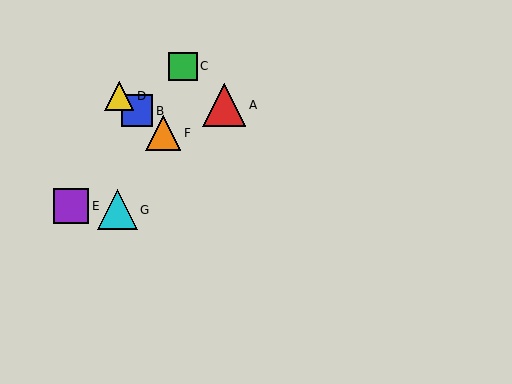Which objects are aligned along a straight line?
Objects B, D, F are aligned along a straight line.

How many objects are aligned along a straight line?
3 objects (B, D, F) are aligned along a straight line.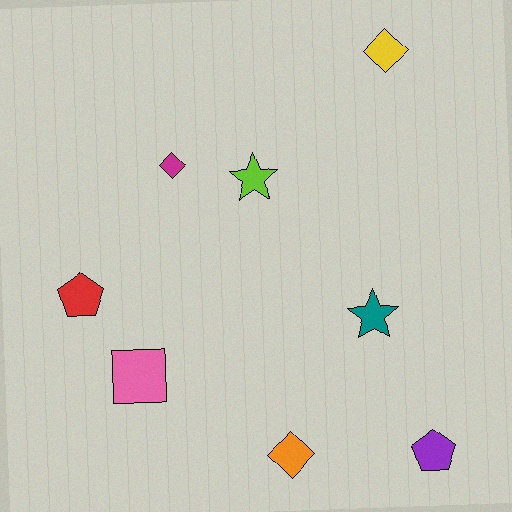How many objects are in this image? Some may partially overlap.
There are 8 objects.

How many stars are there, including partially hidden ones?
There are 2 stars.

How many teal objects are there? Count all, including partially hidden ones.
There is 1 teal object.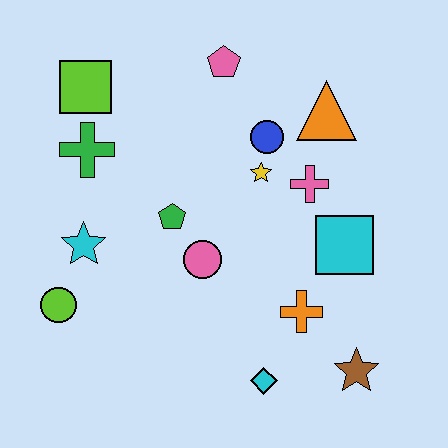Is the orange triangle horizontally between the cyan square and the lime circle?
Yes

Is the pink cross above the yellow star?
No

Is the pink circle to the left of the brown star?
Yes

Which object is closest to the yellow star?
The blue circle is closest to the yellow star.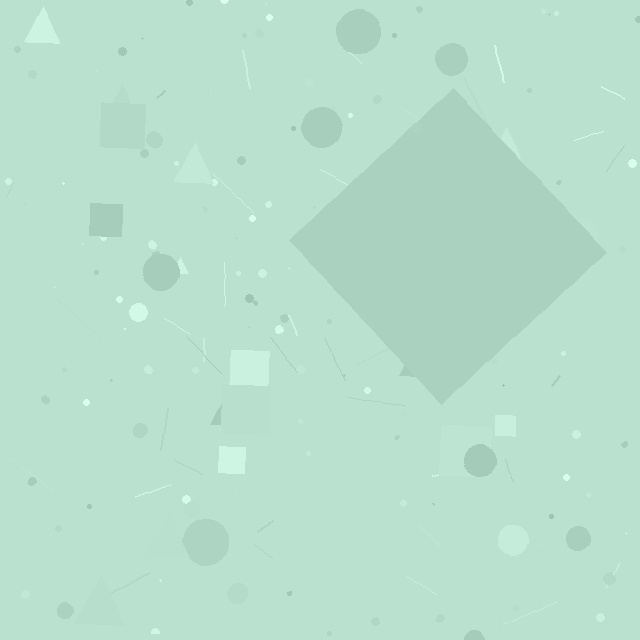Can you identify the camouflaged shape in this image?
The camouflaged shape is a diamond.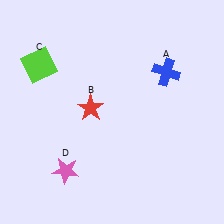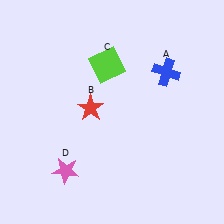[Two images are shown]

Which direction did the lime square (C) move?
The lime square (C) moved right.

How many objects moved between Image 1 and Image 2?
1 object moved between the two images.